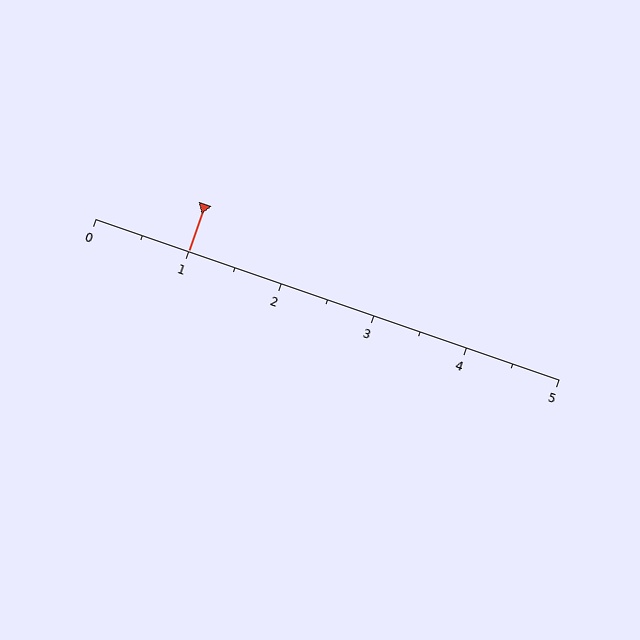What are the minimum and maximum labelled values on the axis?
The axis runs from 0 to 5.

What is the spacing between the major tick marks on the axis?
The major ticks are spaced 1 apart.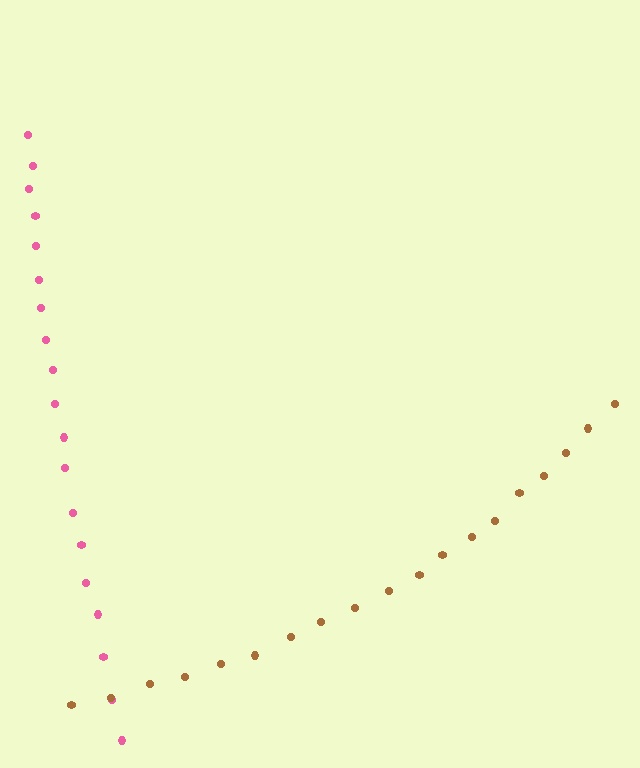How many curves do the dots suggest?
There are 2 distinct paths.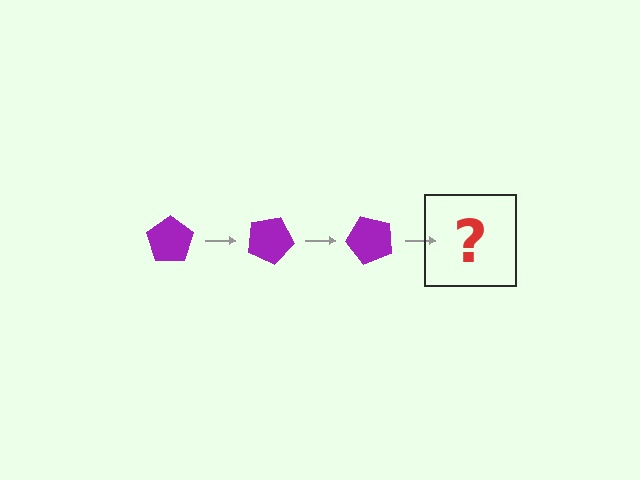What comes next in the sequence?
The next element should be a purple pentagon rotated 75 degrees.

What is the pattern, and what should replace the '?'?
The pattern is that the pentagon rotates 25 degrees each step. The '?' should be a purple pentagon rotated 75 degrees.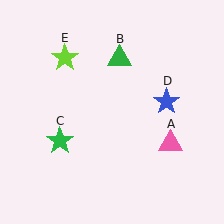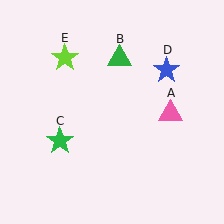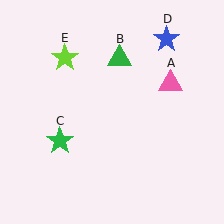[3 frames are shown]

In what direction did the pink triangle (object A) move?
The pink triangle (object A) moved up.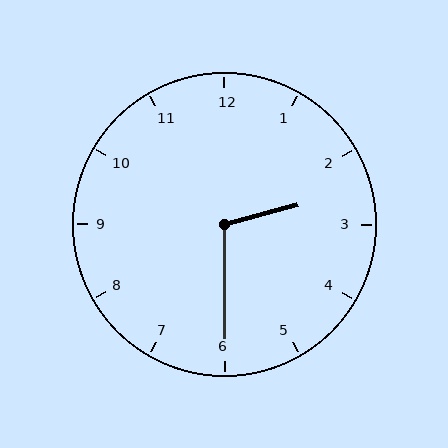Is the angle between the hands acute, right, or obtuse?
It is obtuse.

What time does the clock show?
2:30.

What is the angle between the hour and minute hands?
Approximately 105 degrees.